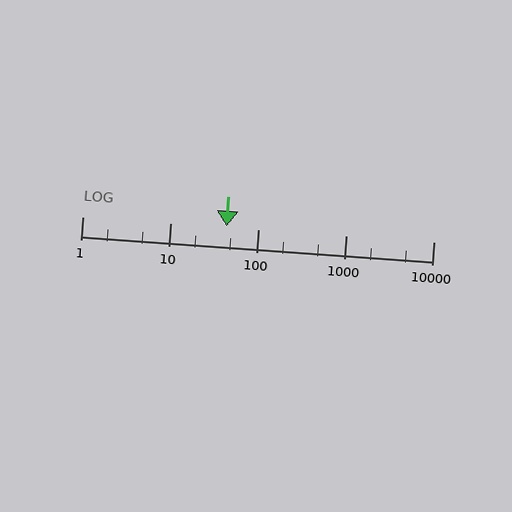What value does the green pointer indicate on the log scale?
The pointer indicates approximately 44.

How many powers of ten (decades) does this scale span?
The scale spans 4 decades, from 1 to 10000.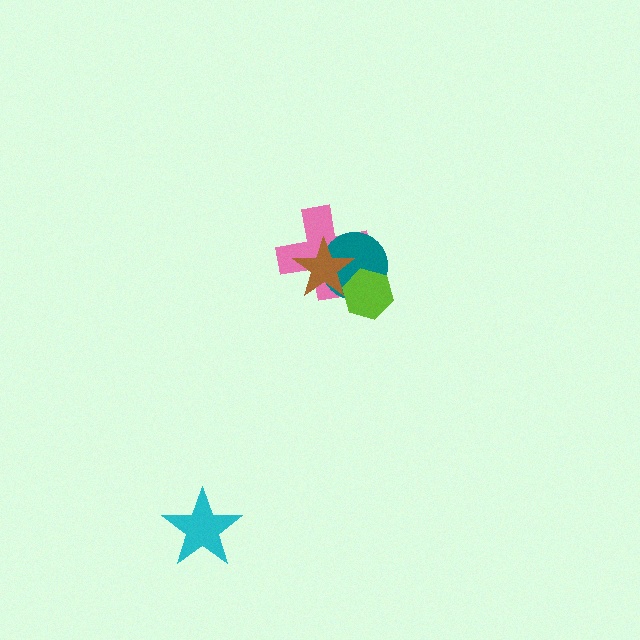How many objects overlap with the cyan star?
0 objects overlap with the cyan star.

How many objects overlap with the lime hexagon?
3 objects overlap with the lime hexagon.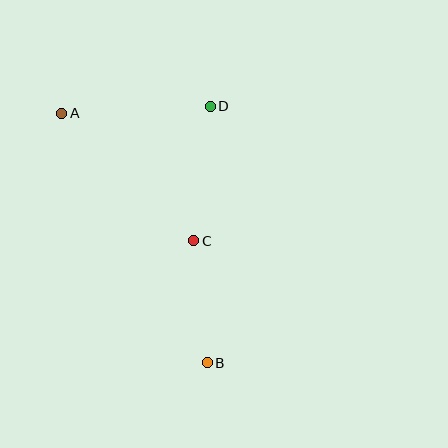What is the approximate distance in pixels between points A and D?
The distance between A and D is approximately 149 pixels.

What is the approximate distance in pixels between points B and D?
The distance between B and D is approximately 257 pixels.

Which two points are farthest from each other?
Points A and B are farthest from each other.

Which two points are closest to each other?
Points B and C are closest to each other.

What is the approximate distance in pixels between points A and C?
The distance between A and C is approximately 184 pixels.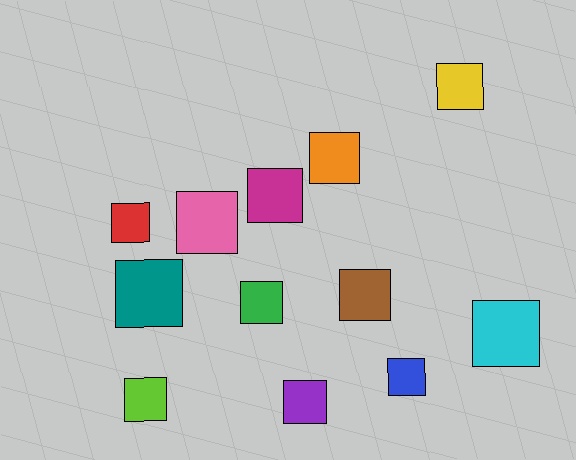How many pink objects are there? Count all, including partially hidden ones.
There is 1 pink object.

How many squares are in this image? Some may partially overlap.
There are 12 squares.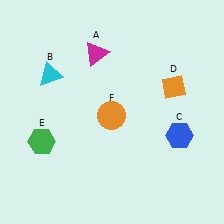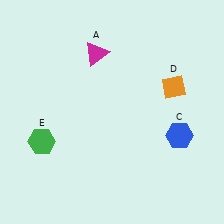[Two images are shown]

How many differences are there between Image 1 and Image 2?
There are 2 differences between the two images.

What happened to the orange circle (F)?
The orange circle (F) was removed in Image 2. It was in the bottom-left area of Image 1.